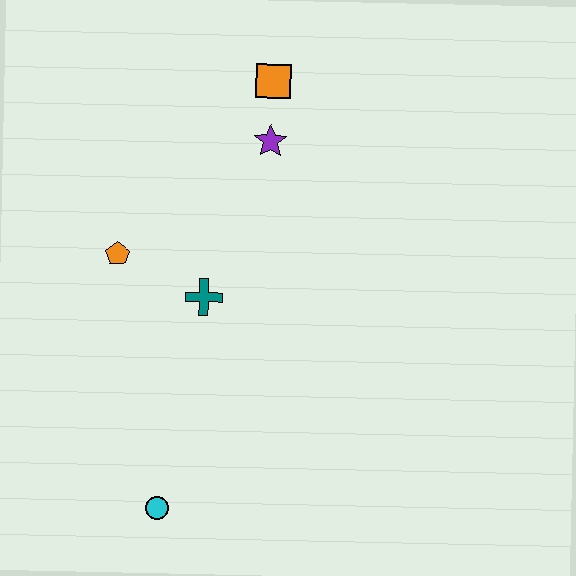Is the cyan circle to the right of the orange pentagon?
Yes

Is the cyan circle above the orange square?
No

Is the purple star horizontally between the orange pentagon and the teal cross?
No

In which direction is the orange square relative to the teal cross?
The orange square is above the teal cross.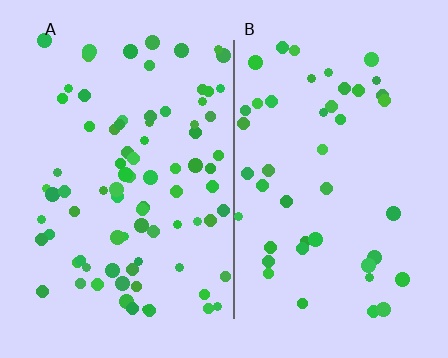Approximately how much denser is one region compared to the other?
Approximately 1.9× — region A over region B.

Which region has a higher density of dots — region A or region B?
A (the left).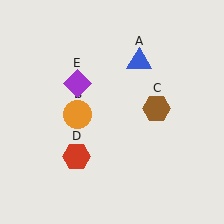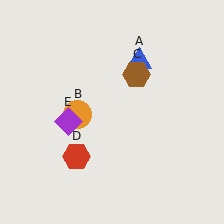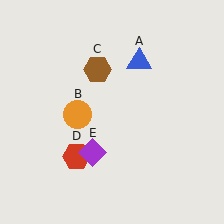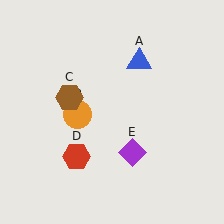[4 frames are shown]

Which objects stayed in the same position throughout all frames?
Blue triangle (object A) and orange circle (object B) and red hexagon (object D) remained stationary.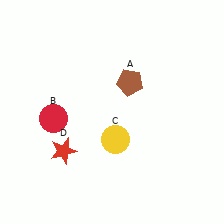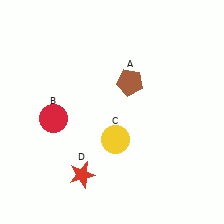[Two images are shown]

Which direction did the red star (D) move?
The red star (D) moved down.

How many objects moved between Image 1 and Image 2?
1 object moved between the two images.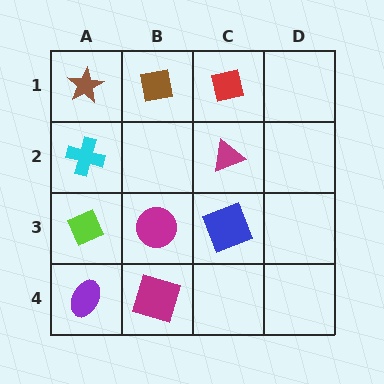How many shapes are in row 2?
2 shapes.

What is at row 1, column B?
A brown square.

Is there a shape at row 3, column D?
No, that cell is empty.